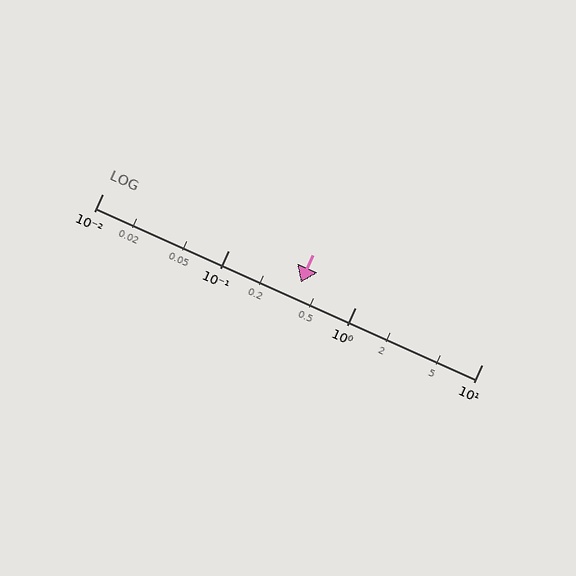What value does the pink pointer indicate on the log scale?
The pointer indicates approximately 0.37.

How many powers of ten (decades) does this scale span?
The scale spans 3 decades, from 0.01 to 10.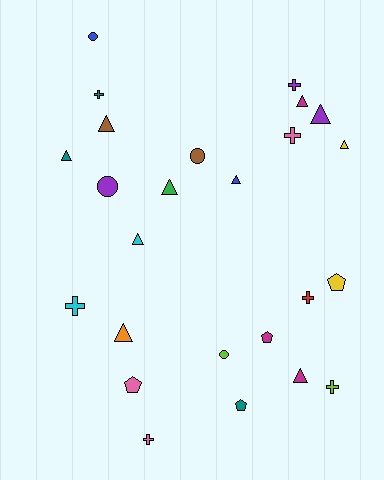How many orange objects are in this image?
There is 1 orange object.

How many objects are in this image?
There are 25 objects.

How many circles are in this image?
There are 4 circles.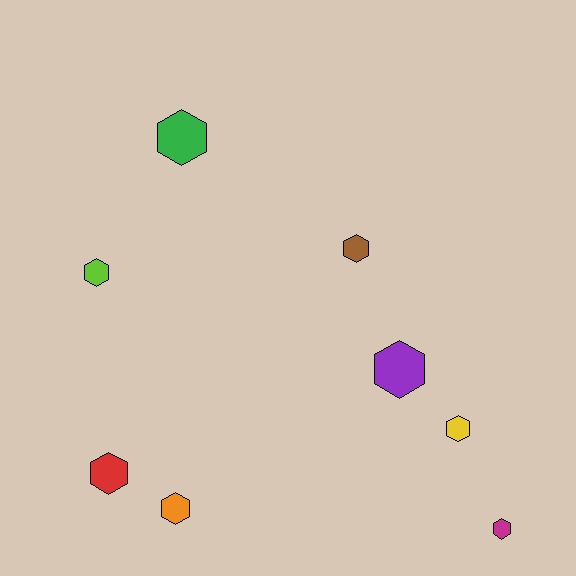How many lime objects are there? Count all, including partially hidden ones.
There is 1 lime object.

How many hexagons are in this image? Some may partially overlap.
There are 8 hexagons.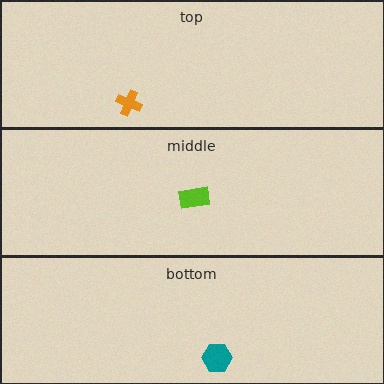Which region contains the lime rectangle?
The middle region.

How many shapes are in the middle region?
1.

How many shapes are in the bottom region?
1.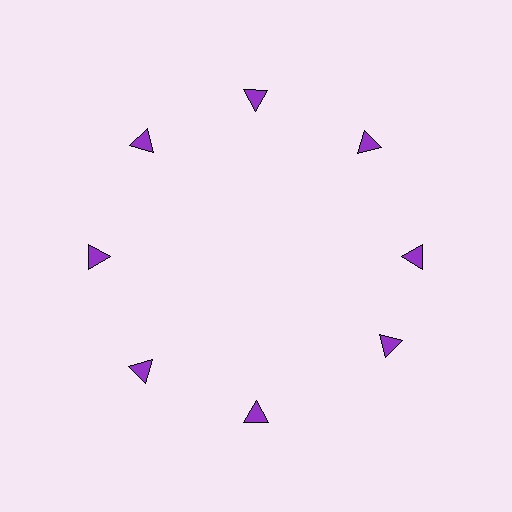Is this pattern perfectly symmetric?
No. The 8 purple triangles are arranged in a ring, but one element near the 4 o'clock position is rotated out of alignment along the ring, breaking the 8-fold rotational symmetry.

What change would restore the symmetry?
The symmetry would be restored by rotating it back into even spacing with its neighbors so that all 8 triangles sit at equal angles and equal distance from the center.